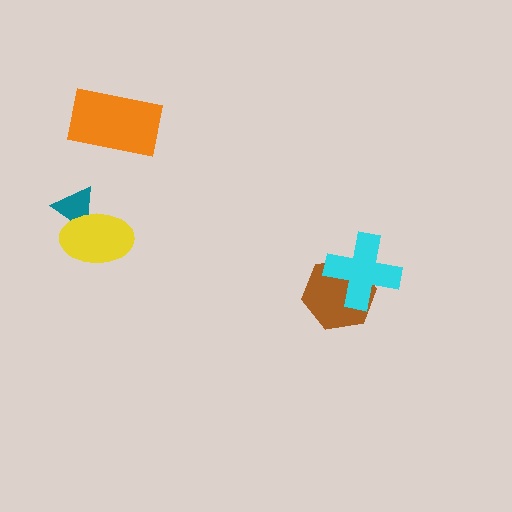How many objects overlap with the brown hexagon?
1 object overlaps with the brown hexagon.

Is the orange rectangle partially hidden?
No, no other shape covers it.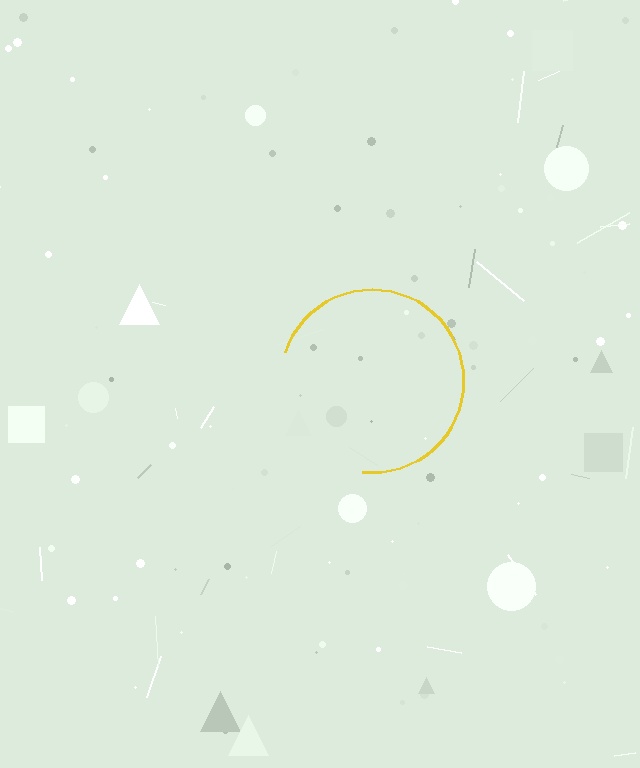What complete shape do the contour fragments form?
The contour fragments form a circle.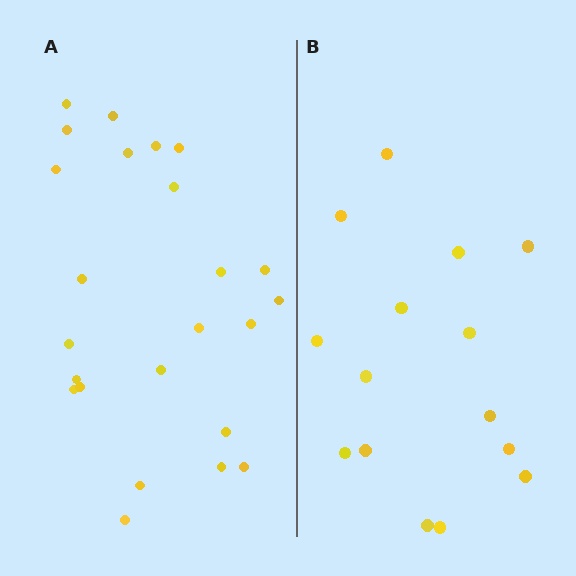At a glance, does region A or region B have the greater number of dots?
Region A (the left region) has more dots.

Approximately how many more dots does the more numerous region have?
Region A has roughly 8 or so more dots than region B.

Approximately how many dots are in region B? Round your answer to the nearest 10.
About 20 dots. (The exact count is 15, which rounds to 20.)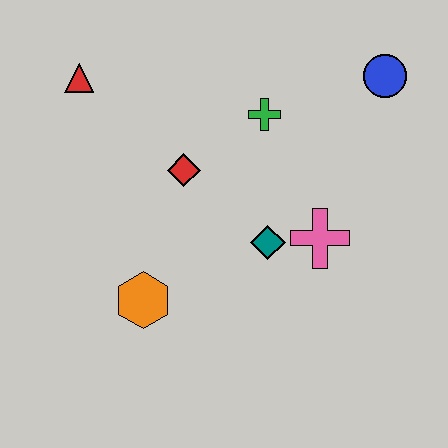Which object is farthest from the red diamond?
The blue circle is farthest from the red diamond.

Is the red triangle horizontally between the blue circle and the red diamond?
No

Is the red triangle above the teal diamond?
Yes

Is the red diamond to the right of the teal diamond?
No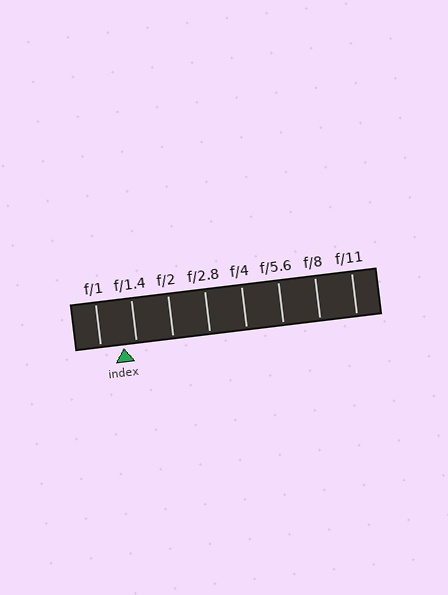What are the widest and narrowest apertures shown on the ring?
The widest aperture shown is f/1 and the narrowest is f/11.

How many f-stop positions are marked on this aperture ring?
There are 8 f-stop positions marked.